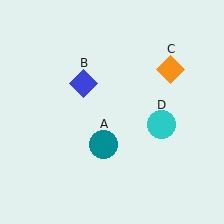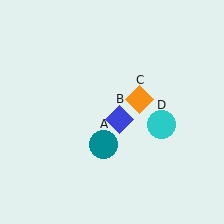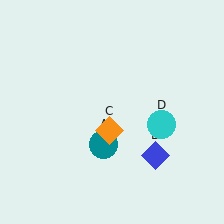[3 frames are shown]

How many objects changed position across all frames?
2 objects changed position: blue diamond (object B), orange diamond (object C).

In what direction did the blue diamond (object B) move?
The blue diamond (object B) moved down and to the right.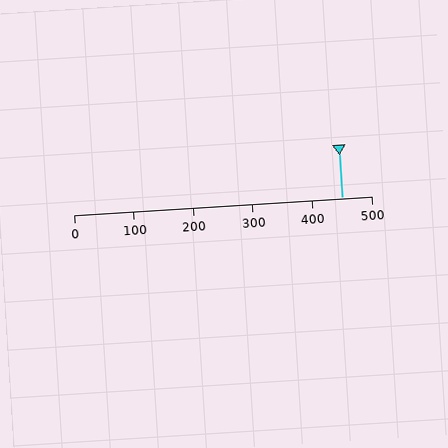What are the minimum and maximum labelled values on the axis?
The axis runs from 0 to 500.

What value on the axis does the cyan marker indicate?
The marker indicates approximately 450.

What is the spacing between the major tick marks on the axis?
The major ticks are spaced 100 apart.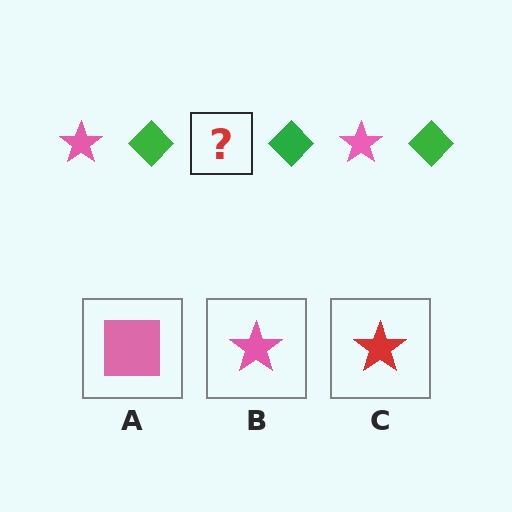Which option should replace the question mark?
Option B.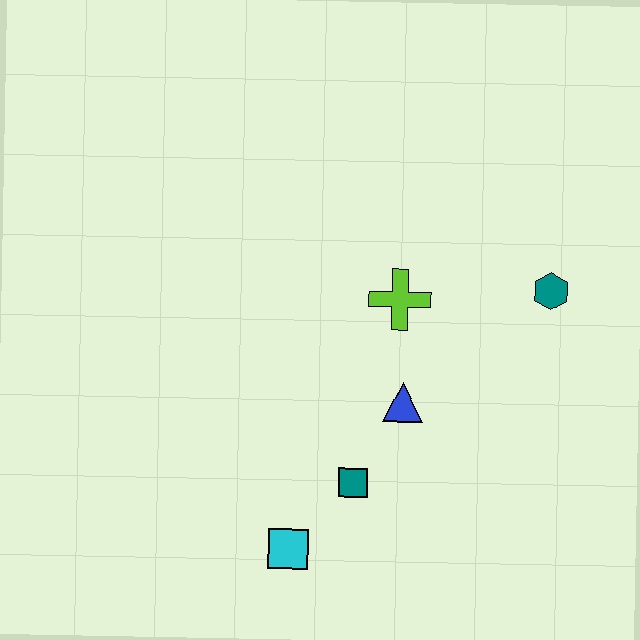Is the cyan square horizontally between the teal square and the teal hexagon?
No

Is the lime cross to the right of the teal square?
Yes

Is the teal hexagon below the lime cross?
No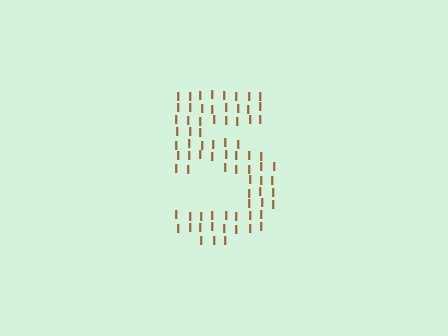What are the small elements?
The small elements are letter I's.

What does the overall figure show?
The overall figure shows the digit 5.